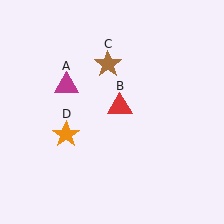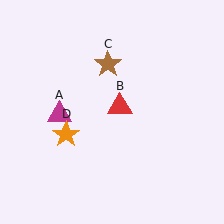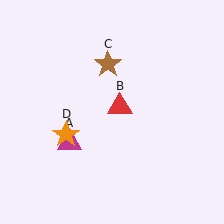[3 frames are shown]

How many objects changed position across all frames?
1 object changed position: magenta triangle (object A).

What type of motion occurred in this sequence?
The magenta triangle (object A) rotated counterclockwise around the center of the scene.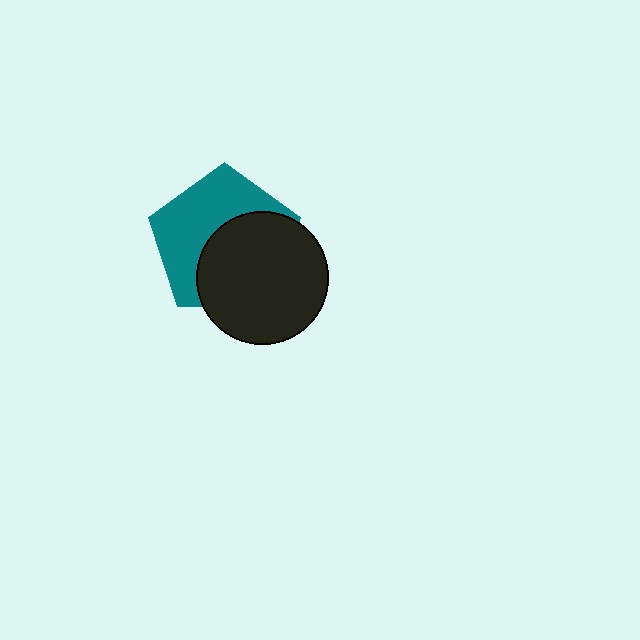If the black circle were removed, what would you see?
You would see the complete teal pentagon.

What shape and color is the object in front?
The object in front is a black circle.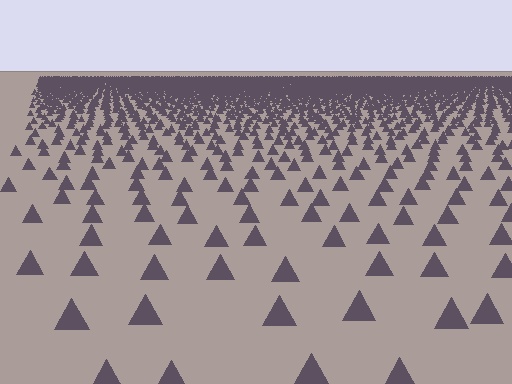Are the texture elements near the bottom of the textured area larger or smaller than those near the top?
Larger. Near the bottom, elements are closer to the viewer and appear at a bigger on-screen size.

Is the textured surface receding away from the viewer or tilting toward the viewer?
The surface is receding away from the viewer. Texture elements get smaller and denser toward the top.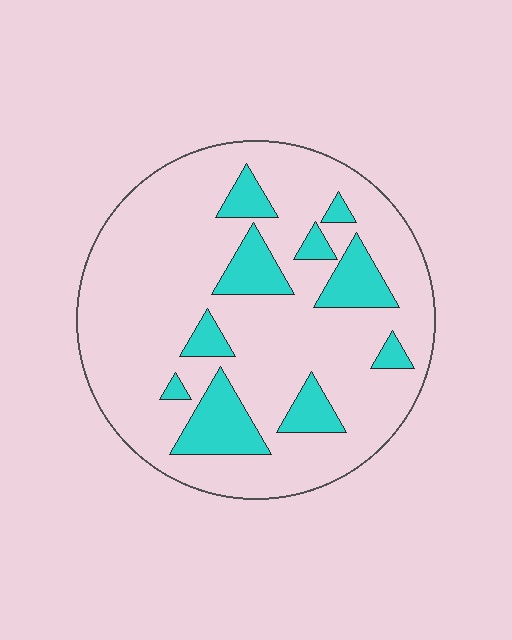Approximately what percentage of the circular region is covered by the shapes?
Approximately 20%.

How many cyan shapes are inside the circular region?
10.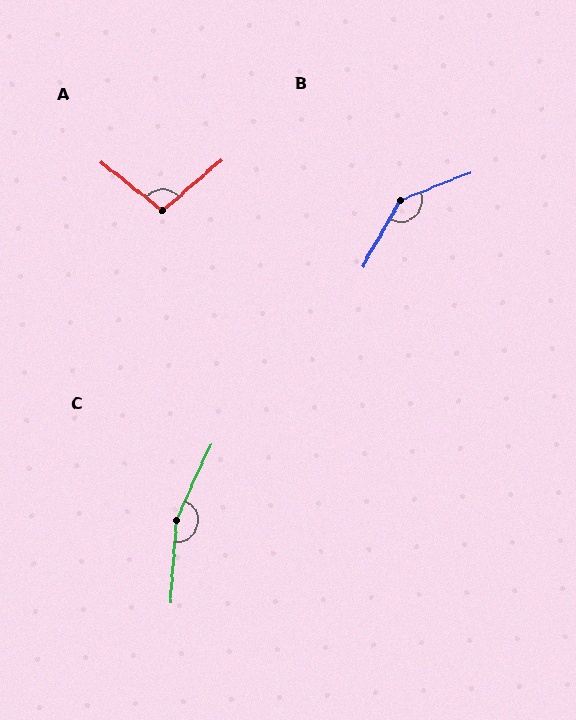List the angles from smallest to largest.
A (100°), B (141°), C (160°).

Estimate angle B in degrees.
Approximately 141 degrees.